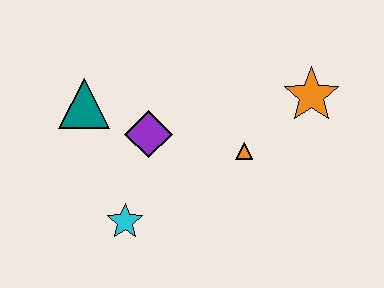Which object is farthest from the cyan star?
The orange star is farthest from the cyan star.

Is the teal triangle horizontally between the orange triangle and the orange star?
No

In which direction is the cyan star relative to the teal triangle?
The cyan star is below the teal triangle.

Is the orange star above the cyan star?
Yes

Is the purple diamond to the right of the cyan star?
Yes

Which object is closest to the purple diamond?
The teal triangle is closest to the purple diamond.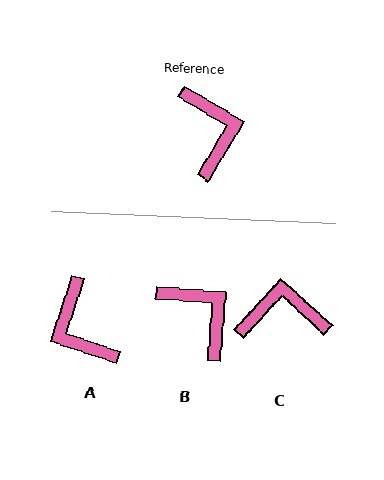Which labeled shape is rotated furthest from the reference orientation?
A, about 167 degrees away.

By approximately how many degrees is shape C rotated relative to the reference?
Approximately 78 degrees counter-clockwise.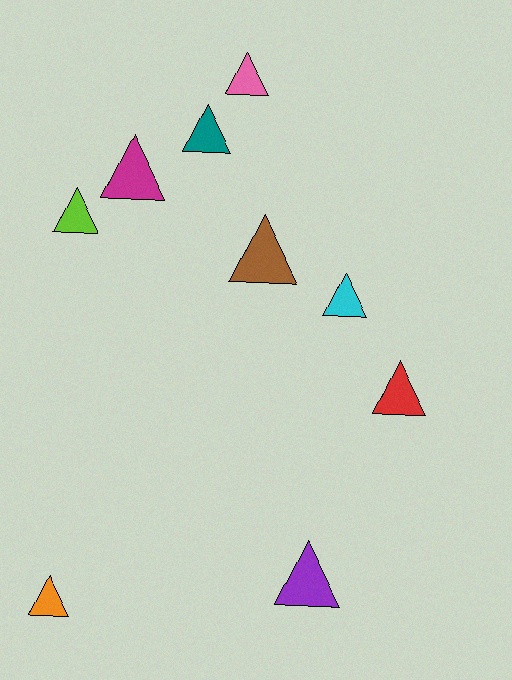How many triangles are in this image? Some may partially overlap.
There are 9 triangles.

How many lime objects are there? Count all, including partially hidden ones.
There is 1 lime object.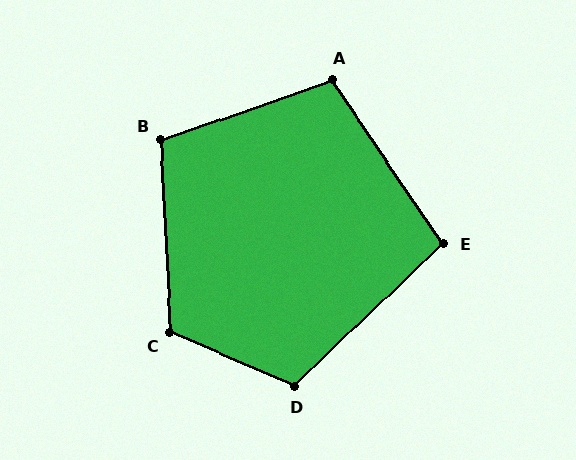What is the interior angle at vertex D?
Approximately 113 degrees (obtuse).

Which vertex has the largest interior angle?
C, at approximately 116 degrees.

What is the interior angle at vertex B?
Approximately 106 degrees (obtuse).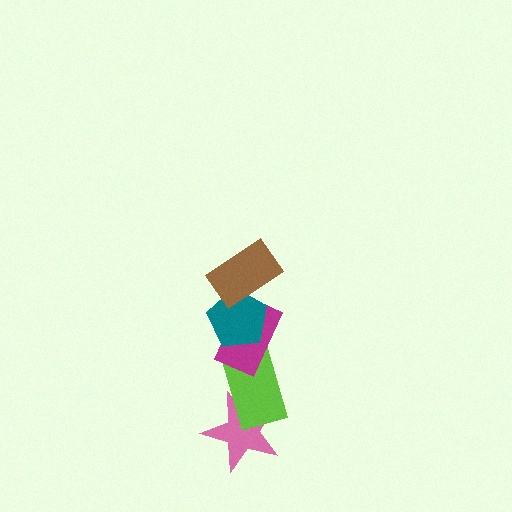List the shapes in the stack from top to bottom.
From top to bottom: the brown rectangle, the teal pentagon, the magenta rectangle, the lime rectangle, the pink star.